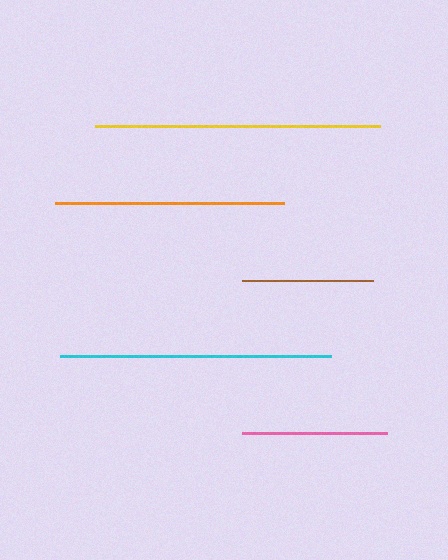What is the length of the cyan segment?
The cyan segment is approximately 271 pixels long.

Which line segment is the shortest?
The brown line is the shortest at approximately 131 pixels.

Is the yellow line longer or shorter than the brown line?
The yellow line is longer than the brown line.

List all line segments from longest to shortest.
From longest to shortest: yellow, cyan, orange, pink, brown.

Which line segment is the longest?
The yellow line is the longest at approximately 285 pixels.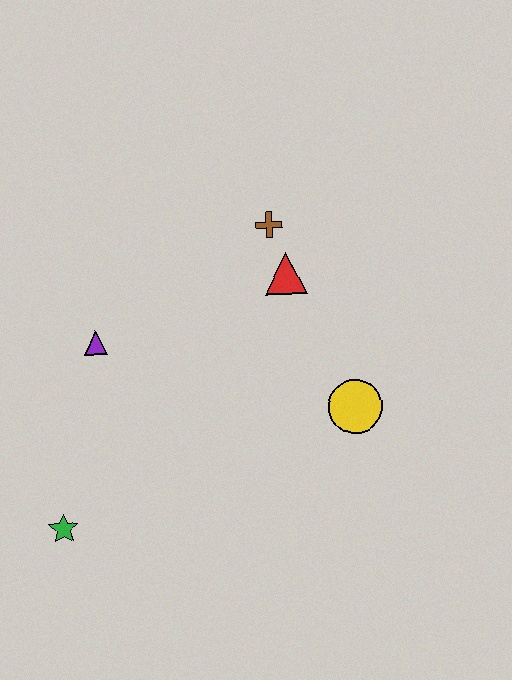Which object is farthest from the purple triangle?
The yellow circle is farthest from the purple triangle.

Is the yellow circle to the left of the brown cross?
No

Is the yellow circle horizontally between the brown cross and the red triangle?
No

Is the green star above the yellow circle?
No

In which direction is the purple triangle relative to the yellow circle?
The purple triangle is to the left of the yellow circle.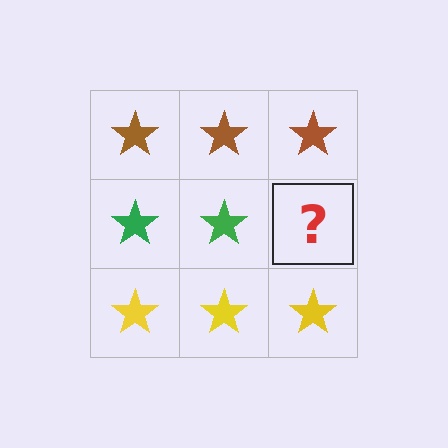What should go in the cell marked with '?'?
The missing cell should contain a green star.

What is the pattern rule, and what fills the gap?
The rule is that each row has a consistent color. The gap should be filled with a green star.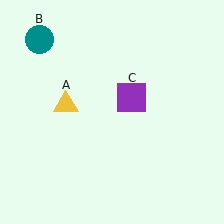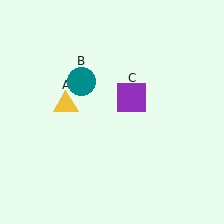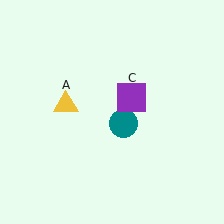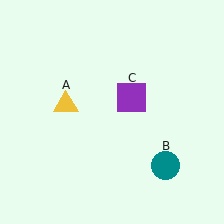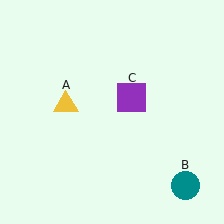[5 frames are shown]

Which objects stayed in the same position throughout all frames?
Yellow triangle (object A) and purple square (object C) remained stationary.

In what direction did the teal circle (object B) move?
The teal circle (object B) moved down and to the right.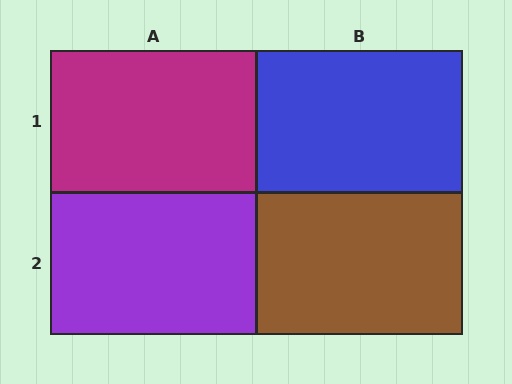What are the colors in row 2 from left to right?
Purple, brown.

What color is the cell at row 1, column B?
Blue.